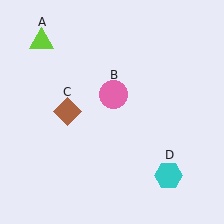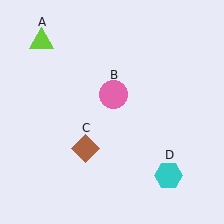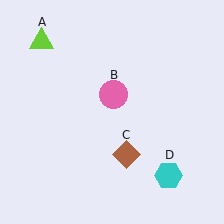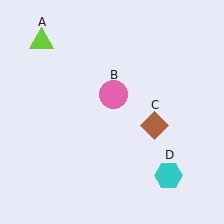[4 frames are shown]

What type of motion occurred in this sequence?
The brown diamond (object C) rotated counterclockwise around the center of the scene.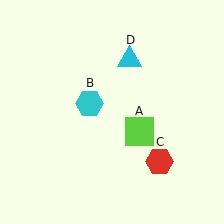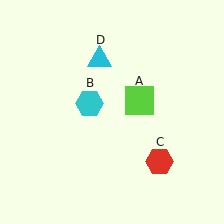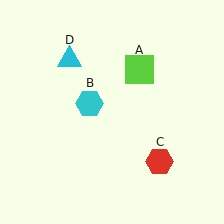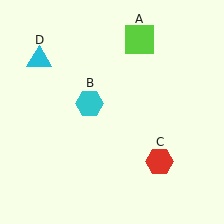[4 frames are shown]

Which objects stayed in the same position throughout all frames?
Cyan hexagon (object B) and red hexagon (object C) remained stationary.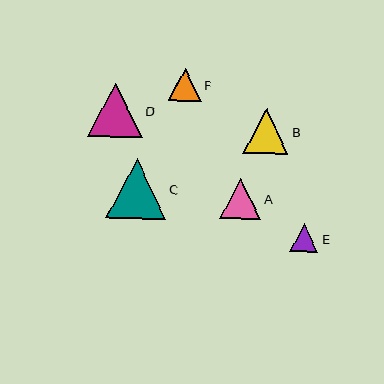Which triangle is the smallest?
Triangle E is the smallest with a size of approximately 28 pixels.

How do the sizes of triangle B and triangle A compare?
Triangle B and triangle A are approximately the same size.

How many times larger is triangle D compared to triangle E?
Triangle D is approximately 2.0 times the size of triangle E.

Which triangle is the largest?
Triangle C is the largest with a size of approximately 60 pixels.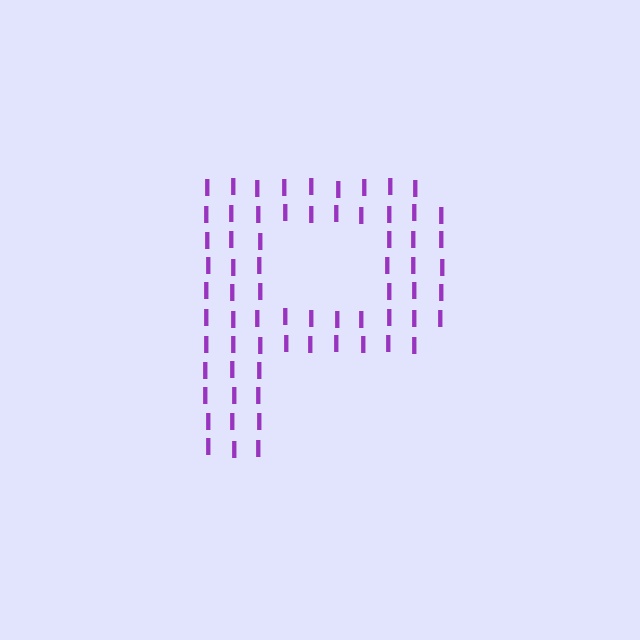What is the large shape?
The large shape is the letter P.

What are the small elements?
The small elements are letter I's.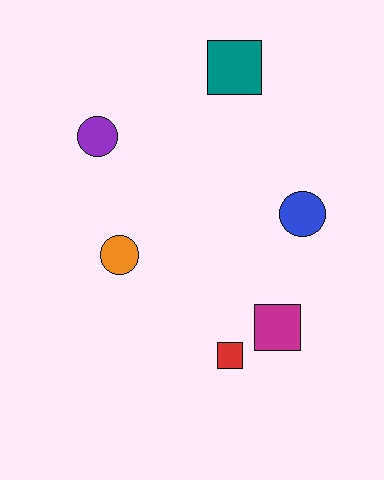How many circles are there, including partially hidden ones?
There are 3 circles.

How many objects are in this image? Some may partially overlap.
There are 6 objects.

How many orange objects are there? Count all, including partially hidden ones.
There is 1 orange object.